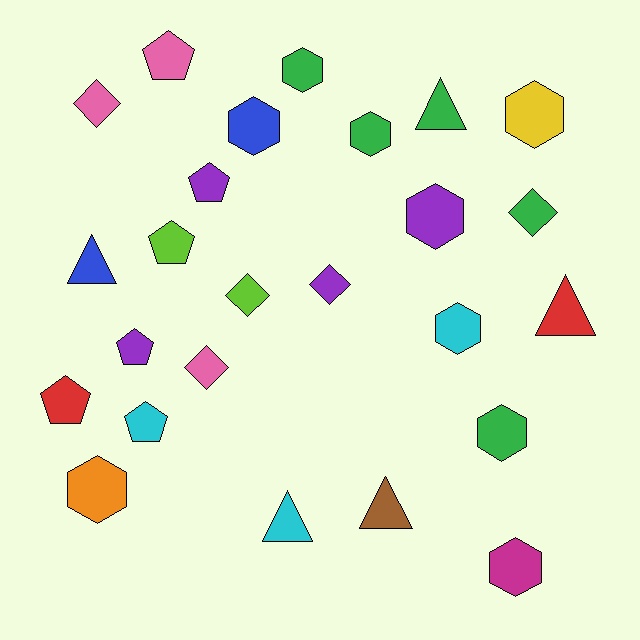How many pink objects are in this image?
There are 3 pink objects.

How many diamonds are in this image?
There are 5 diamonds.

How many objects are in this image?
There are 25 objects.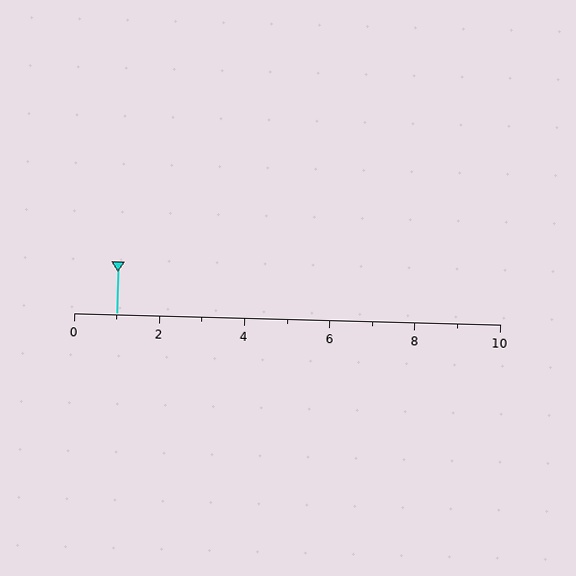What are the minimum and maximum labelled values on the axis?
The axis runs from 0 to 10.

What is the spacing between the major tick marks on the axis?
The major ticks are spaced 2 apart.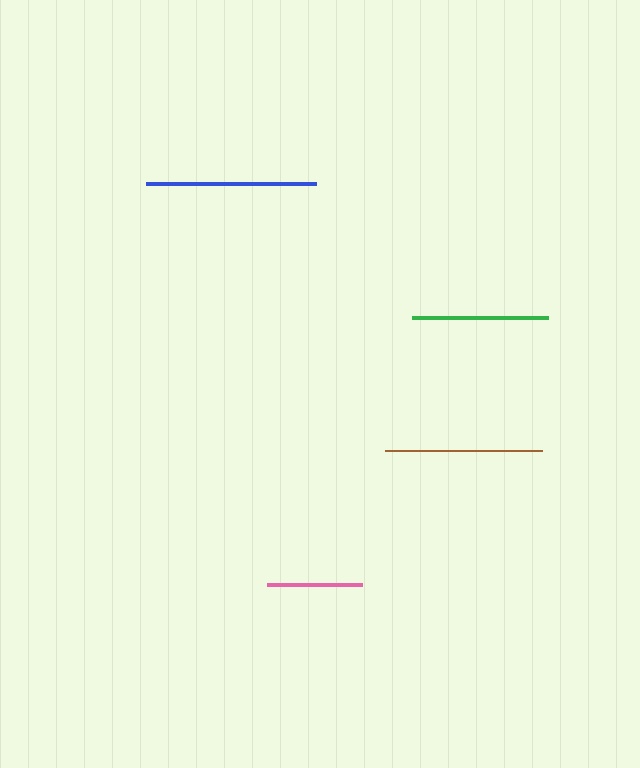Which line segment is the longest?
The blue line is the longest at approximately 170 pixels.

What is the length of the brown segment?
The brown segment is approximately 158 pixels long.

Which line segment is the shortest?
The pink line is the shortest at approximately 95 pixels.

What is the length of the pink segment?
The pink segment is approximately 95 pixels long.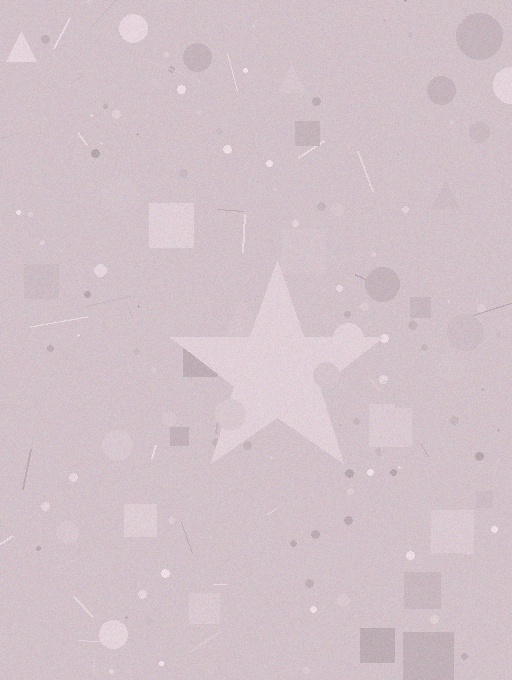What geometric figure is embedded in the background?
A star is embedded in the background.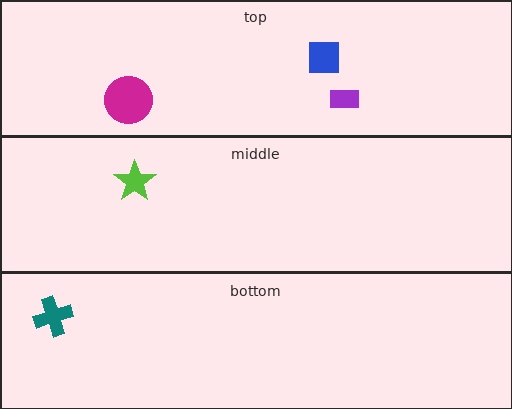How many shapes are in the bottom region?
1.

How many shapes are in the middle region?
1.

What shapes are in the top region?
The magenta circle, the blue square, the purple rectangle.